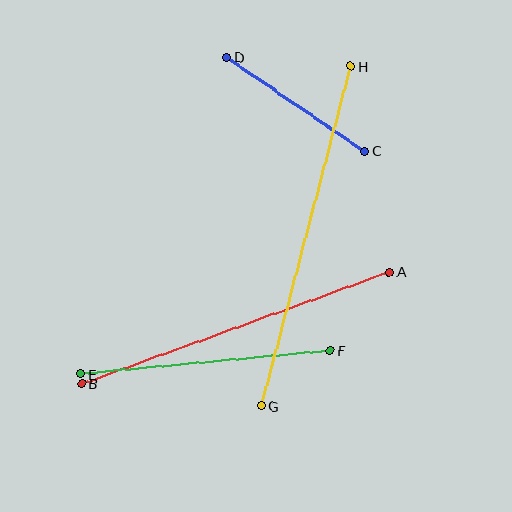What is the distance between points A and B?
The distance is approximately 327 pixels.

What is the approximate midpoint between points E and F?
The midpoint is at approximately (205, 363) pixels.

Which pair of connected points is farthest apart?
Points G and H are farthest apart.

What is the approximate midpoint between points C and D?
The midpoint is at approximately (296, 104) pixels.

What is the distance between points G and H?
The distance is approximately 351 pixels.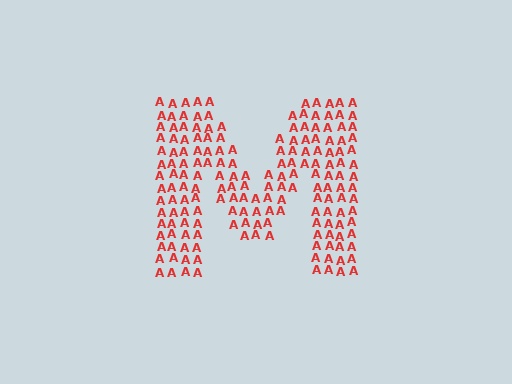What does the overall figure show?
The overall figure shows the letter M.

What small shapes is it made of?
It is made of small letter A's.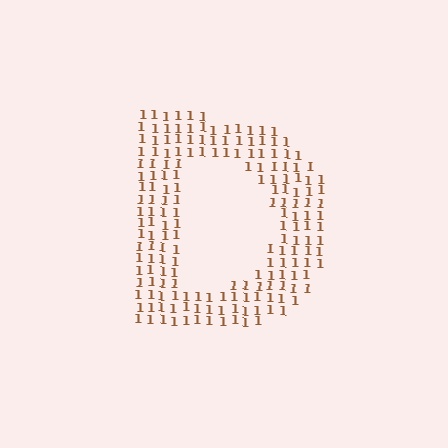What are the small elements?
The small elements are digit 1's.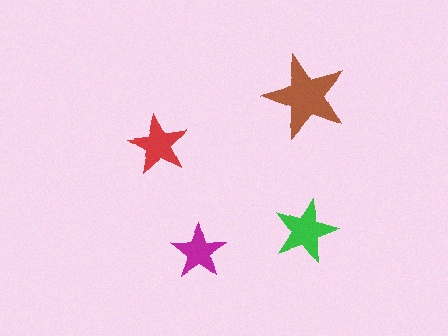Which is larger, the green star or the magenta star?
The green one.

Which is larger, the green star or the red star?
The green one.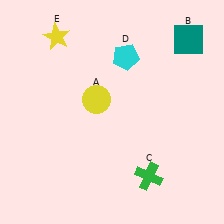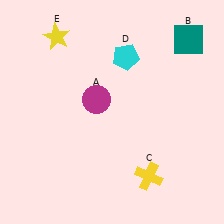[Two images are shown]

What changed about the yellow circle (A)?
In Image 1, A is yellow. In Image 2, it changed to magenta.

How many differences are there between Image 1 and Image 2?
There are 2 differences between the two images.